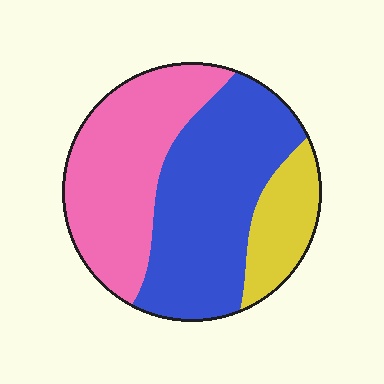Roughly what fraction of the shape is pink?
Pink takes up about three eighths (3/8) of the shape.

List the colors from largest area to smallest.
From largest to smallest: blue, pink, yellow.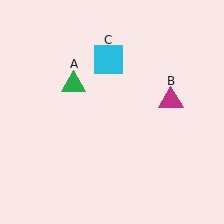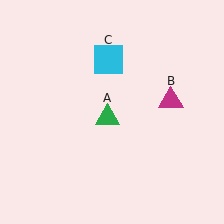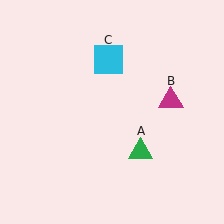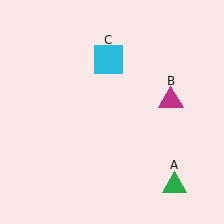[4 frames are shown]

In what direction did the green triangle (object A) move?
The green triangle (object A) moved down and to the right.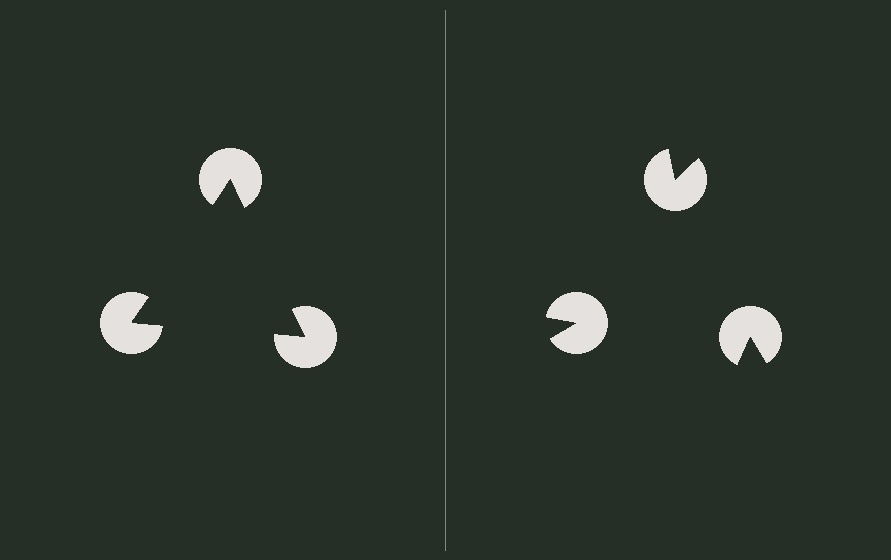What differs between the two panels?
The pac-man discs are positioned identically on both sides; only the wedge orientations differ. On the left they align to a triangle; on the right they are misaligned.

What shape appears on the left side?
An illusory triangle.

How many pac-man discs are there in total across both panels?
6 — 3 on each side.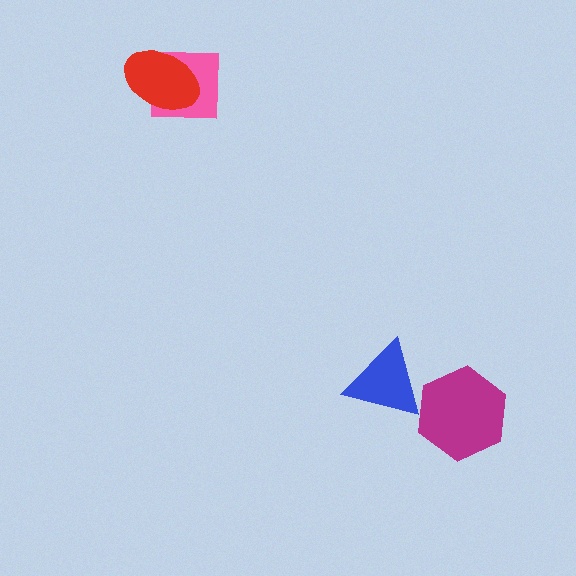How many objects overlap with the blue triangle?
1 object overlaps with the blue triangle.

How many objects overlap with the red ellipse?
1 object overlaps with the red ellipse.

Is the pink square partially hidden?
Yes, it is partially covered by another shape.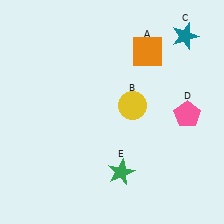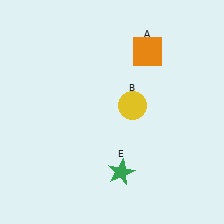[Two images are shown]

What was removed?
The teal star (C), the pink pentagon (D) were removed in Image 2.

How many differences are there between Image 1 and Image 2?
There are 2 differences between the two images.